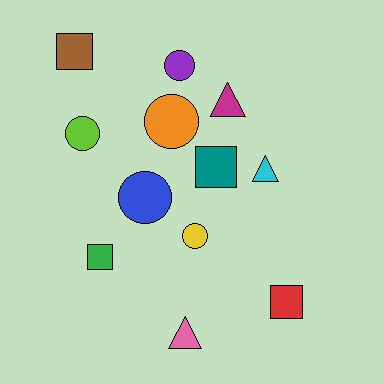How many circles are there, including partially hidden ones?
There are 5 circles.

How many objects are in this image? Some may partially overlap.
There are 12 objects.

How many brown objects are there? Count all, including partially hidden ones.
There is 1 brown object.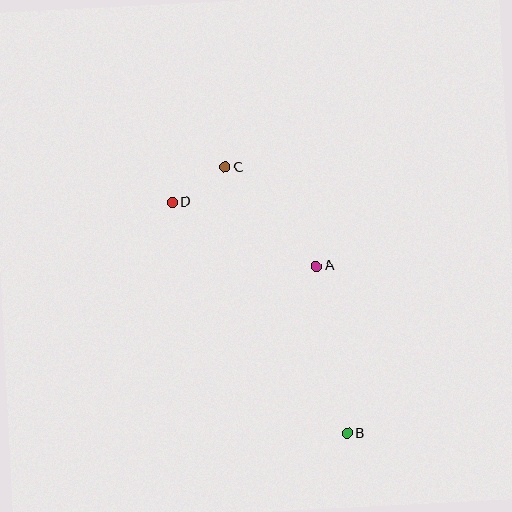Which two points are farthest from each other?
Points B and C are farthest from each other.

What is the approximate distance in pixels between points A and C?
The distance between A and C is approximately 135 pixels.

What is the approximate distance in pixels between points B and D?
The distance between B and D is approximately 290 pixels.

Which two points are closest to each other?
Points C and D are closest to each other.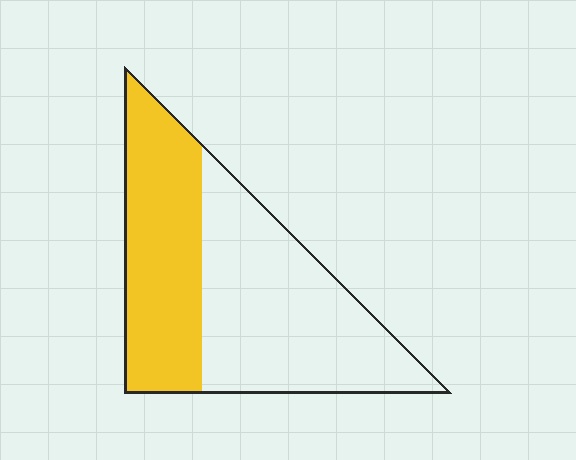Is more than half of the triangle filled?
No.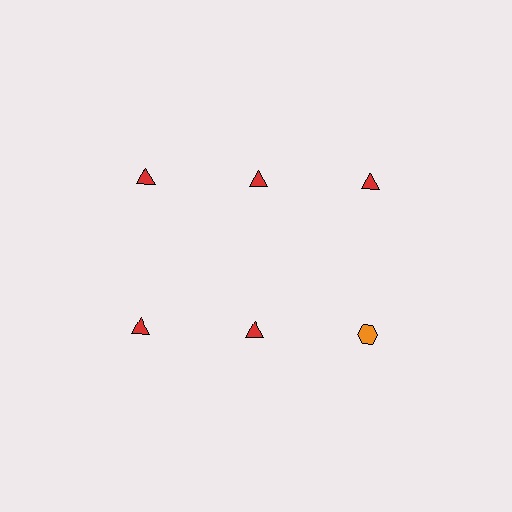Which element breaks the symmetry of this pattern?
The orange hexagon in the second row, center column breaks the symmetry. All other shapes are red triangles.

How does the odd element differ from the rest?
It differs in both color (orange instead of red) and shape (hexagon instead of triangle).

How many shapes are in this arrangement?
There are 6 shapes arranged in a grid pattern.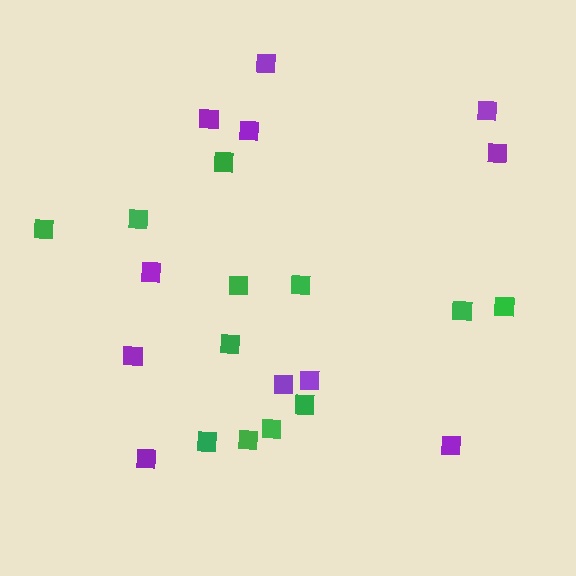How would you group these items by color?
There are 2 groups: one group of purple squares (11) and one group of green squares (12).